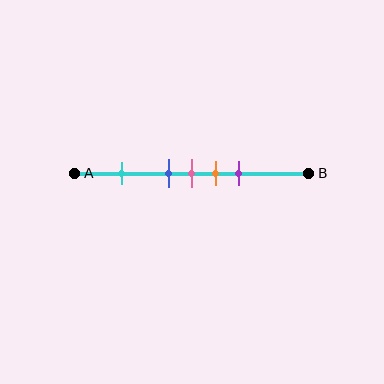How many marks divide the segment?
There are 5 marks dividing the segment.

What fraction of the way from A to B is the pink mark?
The pink mark is approximately 50% (0.5) of the way from A to B.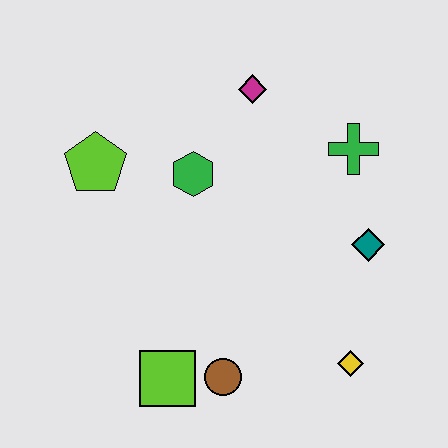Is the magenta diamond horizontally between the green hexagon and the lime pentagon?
No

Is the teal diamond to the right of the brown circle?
Yes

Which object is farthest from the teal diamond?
The lime pentagon is farthest from the teal diamond.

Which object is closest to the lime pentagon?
The green hexagon is closest to the lime pentagon.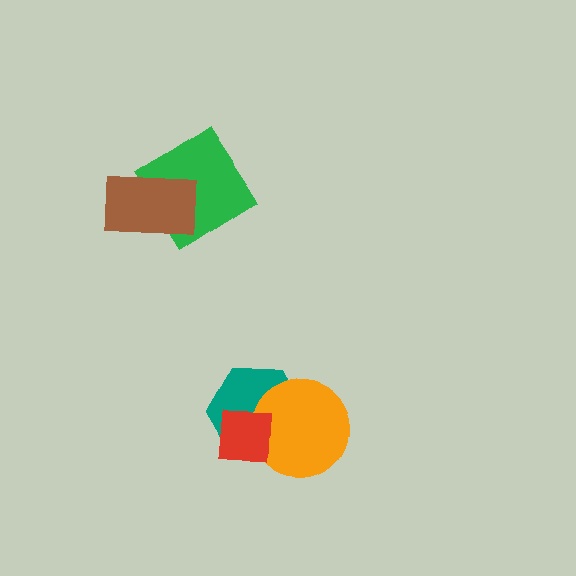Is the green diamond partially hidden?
Yes, it is partially covered by another shape.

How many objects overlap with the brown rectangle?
1 object overlaps with the brown rectangle.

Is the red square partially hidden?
No, no other shape covers it.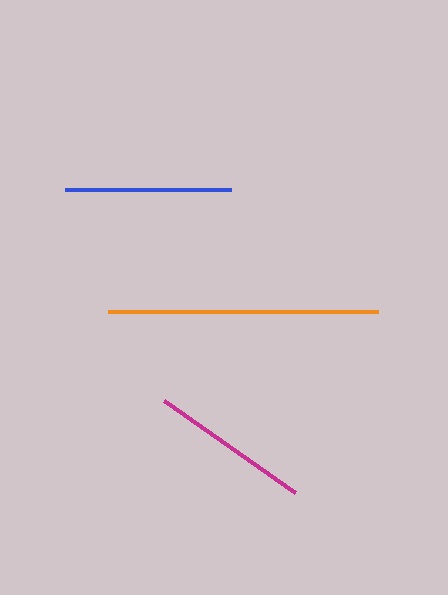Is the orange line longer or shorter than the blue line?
The orange line is longer than the blue line.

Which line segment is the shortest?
The magenta line is the shortest at approximately 160 pixels.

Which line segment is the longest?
The orange line is the longest at approximately 270 pixels.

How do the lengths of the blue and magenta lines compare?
The blue and magenta lines are approximately the same length.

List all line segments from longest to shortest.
From longest to shortest: orange, blue, magenta.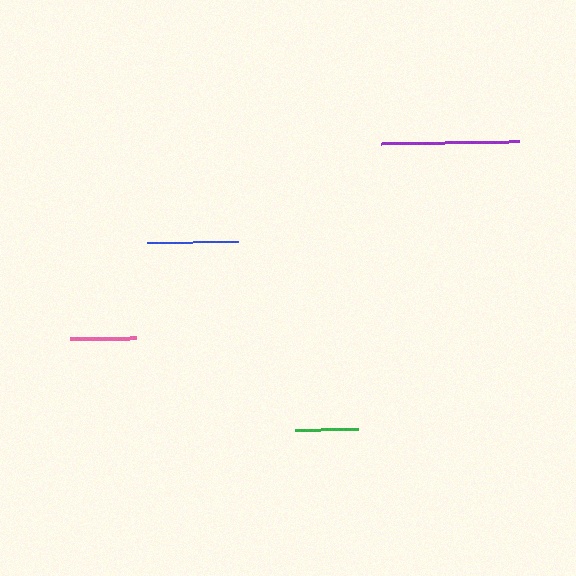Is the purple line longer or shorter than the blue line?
The purple line is longer than the blue line.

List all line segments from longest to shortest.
From longest to shortest: purple, blue, pink, green.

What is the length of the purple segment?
The purple segment is approximately 138 pixels long.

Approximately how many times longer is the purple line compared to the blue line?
The purple line is approximately 1.5 times the length of the blue line.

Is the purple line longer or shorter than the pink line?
The purple line is longer than the pink line.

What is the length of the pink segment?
The pink segment is approximately 66 pixels long.